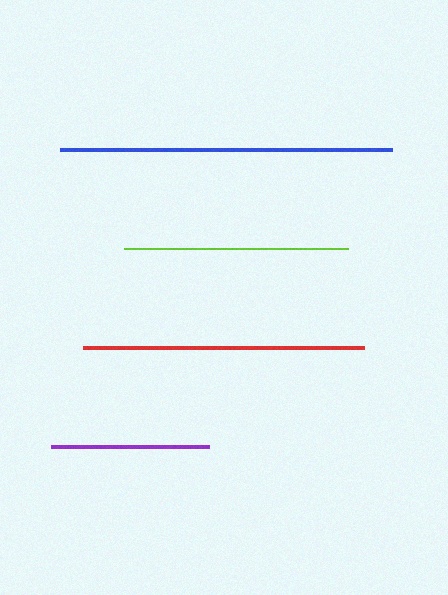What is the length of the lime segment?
The lime segment is approximately 224 pixels long.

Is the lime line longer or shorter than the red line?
The red line is longer than the lime line.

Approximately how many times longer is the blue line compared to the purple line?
The blue line is approximately 2.1 times the length of the purple line.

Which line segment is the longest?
The blue line is the longest at approximately 332 pixels.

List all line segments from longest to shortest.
From longest to shortest: blue, red, lime, purple.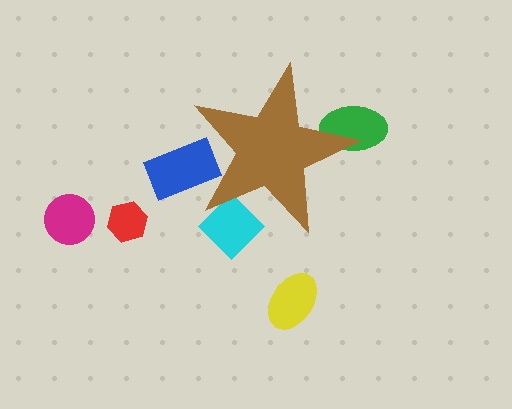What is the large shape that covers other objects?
A brown star.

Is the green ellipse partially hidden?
Yes, the green ellipse is partially hidden behind the brown star.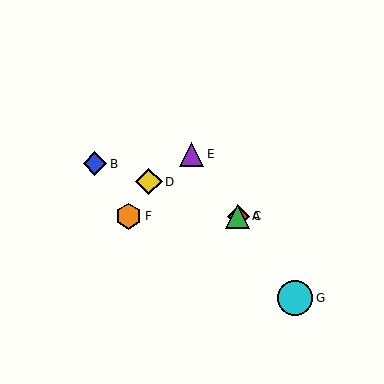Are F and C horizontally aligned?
Yes, both are at y≈216.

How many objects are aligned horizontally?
3 objects (A, C, F) are aligned horizontally.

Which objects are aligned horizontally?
Objects A, C, F are aligned horizontally.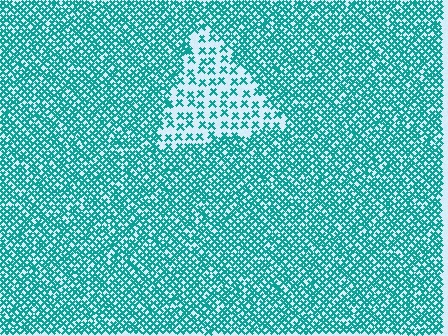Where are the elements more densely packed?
The elements are more densely packed outside the triangle boundary.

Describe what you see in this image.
The image contains small teal elements arranged at two different densities. A triangle-shaped region is visible where the elements are less densely packed than the surrounding area.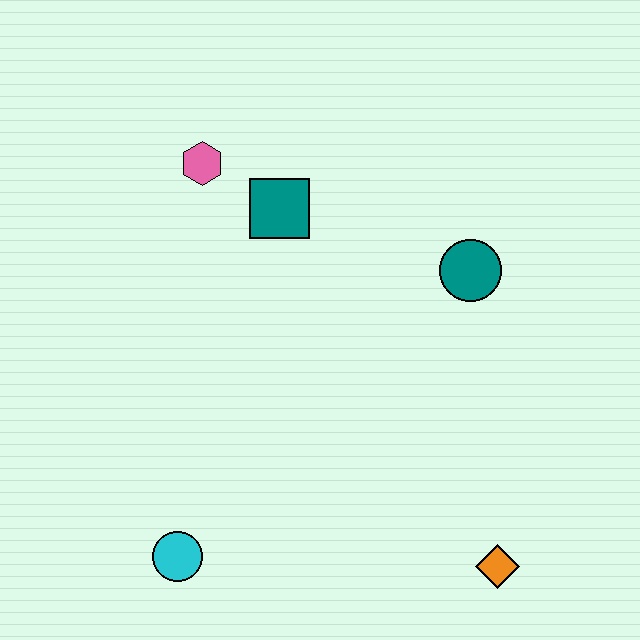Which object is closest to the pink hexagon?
The teal square is closest to the pink hexagon.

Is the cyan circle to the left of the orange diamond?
Yes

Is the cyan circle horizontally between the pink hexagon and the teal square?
No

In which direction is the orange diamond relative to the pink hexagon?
The orange diamond is below the pink hexagon.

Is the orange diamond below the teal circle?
Yes